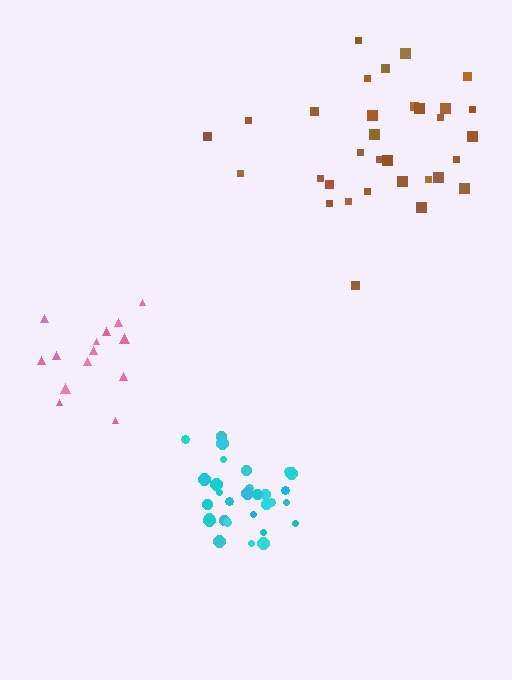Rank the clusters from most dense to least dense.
cyan, pink, brown.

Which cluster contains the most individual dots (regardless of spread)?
Brown (32).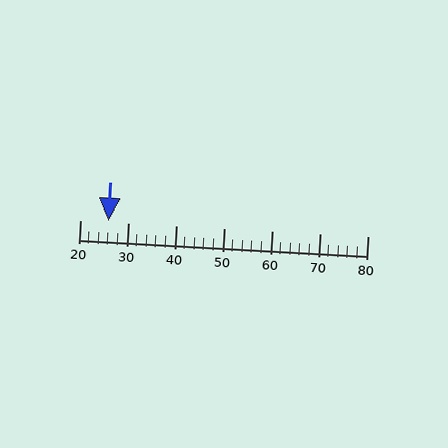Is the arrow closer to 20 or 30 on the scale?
The arrow is closer to 30.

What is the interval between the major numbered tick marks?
The major tick marks are spaced 10 units apart.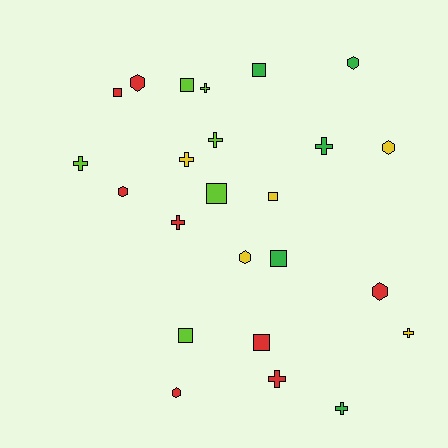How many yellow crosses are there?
There are 2 yellow crosses.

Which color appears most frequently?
Red, with 8 objects.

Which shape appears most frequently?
Cross, with 9 objects.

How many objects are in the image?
There are 24 objects.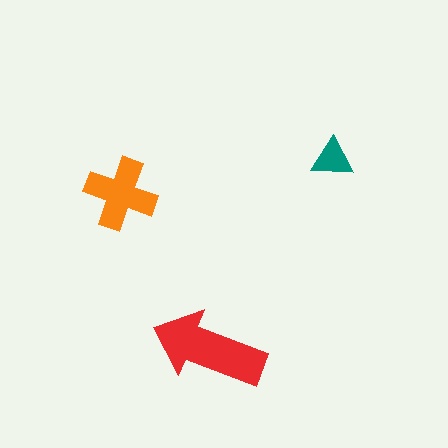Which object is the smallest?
The teal triangle.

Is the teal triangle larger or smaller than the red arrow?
Smaller.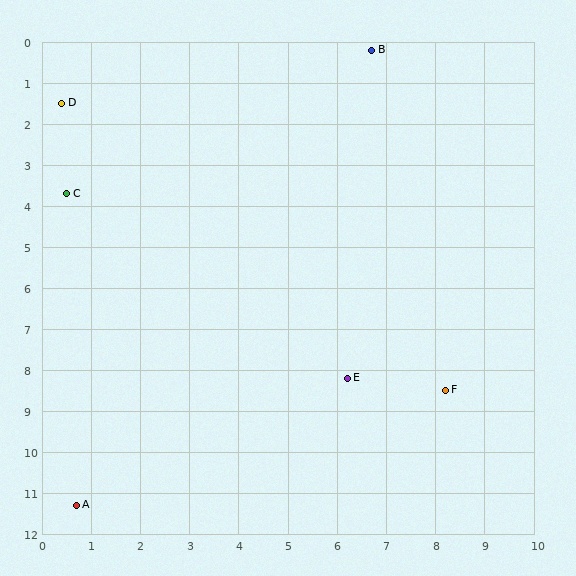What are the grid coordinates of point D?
Point D is at approximately (0.4, 1.5).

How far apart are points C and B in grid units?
Points C and B are about 7.1 grid units apart.